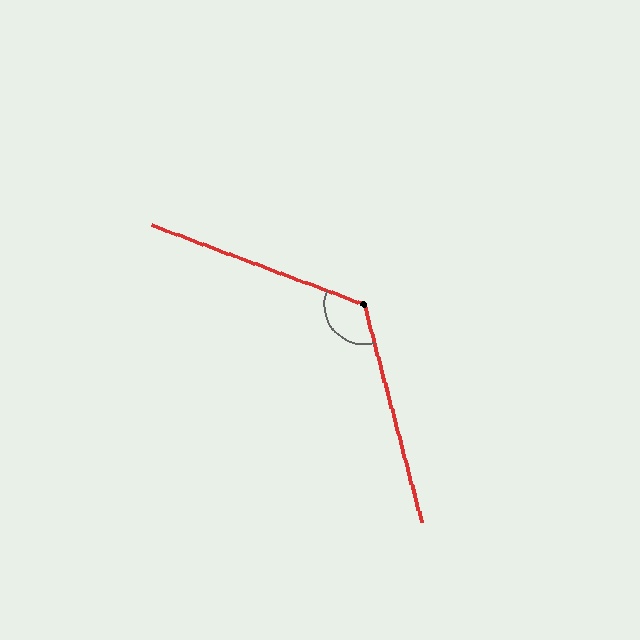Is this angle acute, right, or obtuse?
It is obtuse.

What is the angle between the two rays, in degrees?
Approximately 125 degrees.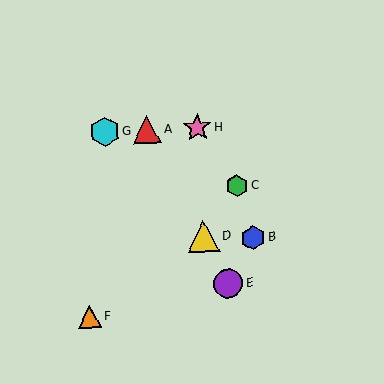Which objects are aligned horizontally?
Objects A, G, H are aligned horizontally.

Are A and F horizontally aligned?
No, A is at y≈130 and F is at y≈316.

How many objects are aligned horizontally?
3 objects (A, G, H) are aligned horizontally.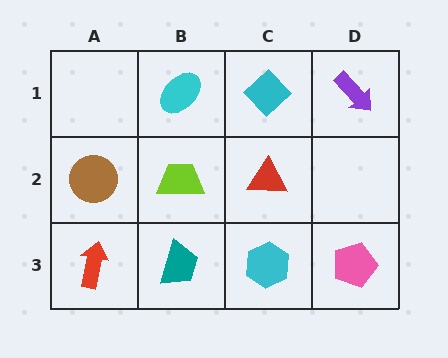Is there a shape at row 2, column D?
No, that cell is empty.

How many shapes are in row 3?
4 shapes.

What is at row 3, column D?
A pink pentagon.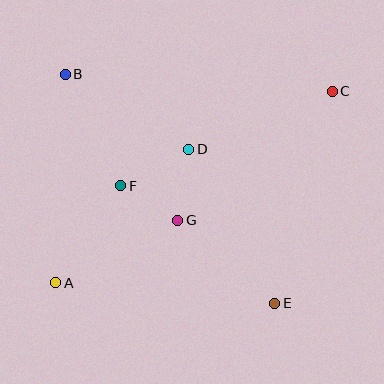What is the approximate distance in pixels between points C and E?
The distance between C and E is approximately 219 pixels.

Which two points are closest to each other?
Points F and G are closest to each other.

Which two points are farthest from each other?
Points A and C are farthest from each other.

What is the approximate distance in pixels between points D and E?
The distance between D and E is approximately 177 pixels.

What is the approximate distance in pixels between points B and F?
The distance between B and F is approximately 125 pixels.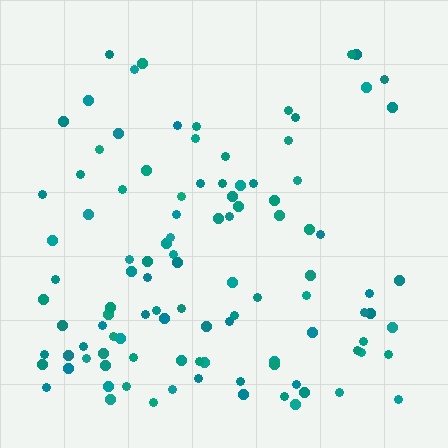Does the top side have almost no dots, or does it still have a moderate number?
Still a moderate number, just noticeably fewer than the bottom.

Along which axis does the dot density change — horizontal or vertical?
Vertical.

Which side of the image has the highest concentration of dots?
The bottom.